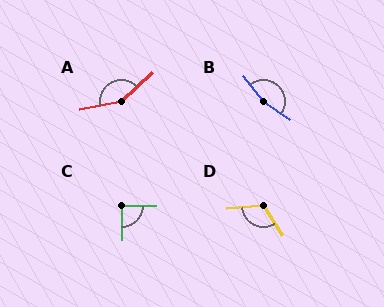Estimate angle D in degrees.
Approximately 118 degrees.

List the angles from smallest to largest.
C (89°), D (118°), A (147°), B (162°).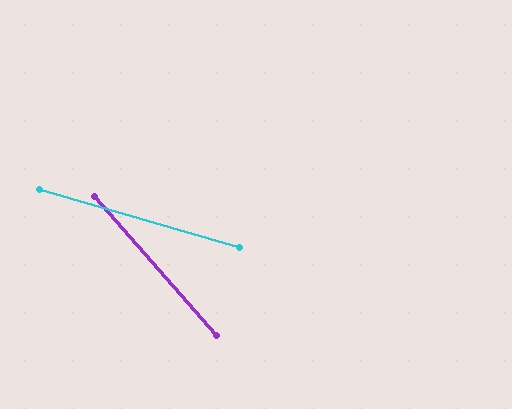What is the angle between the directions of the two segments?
Approximately 33 degrees.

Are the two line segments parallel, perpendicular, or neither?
Neither parallel nor perpendicular — they differ by about 33°.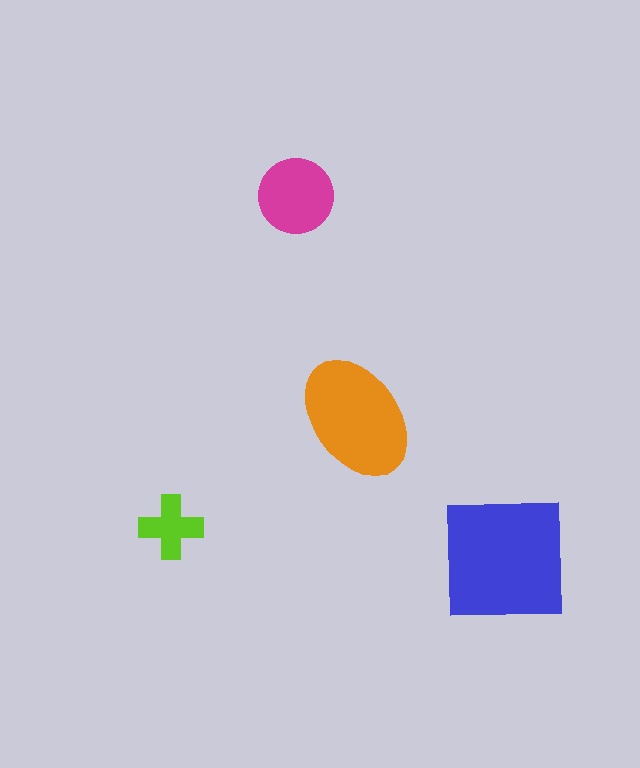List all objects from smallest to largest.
The lime cross, the magenta circle, the orange ellipse, the blue square.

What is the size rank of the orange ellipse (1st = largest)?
2nd.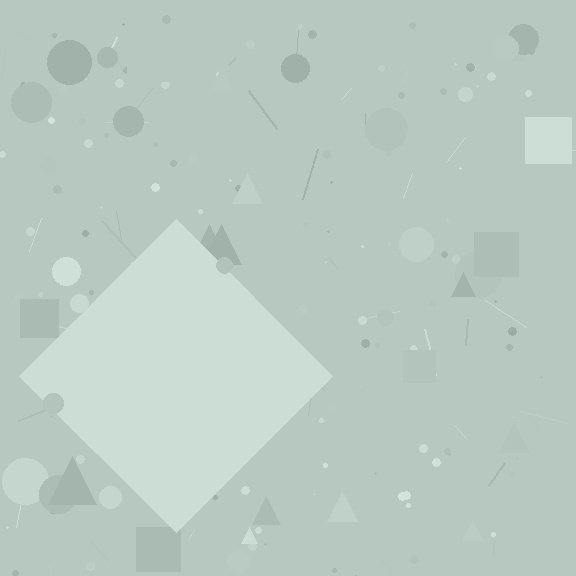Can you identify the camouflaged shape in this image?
The camouflaged shape is a diamond.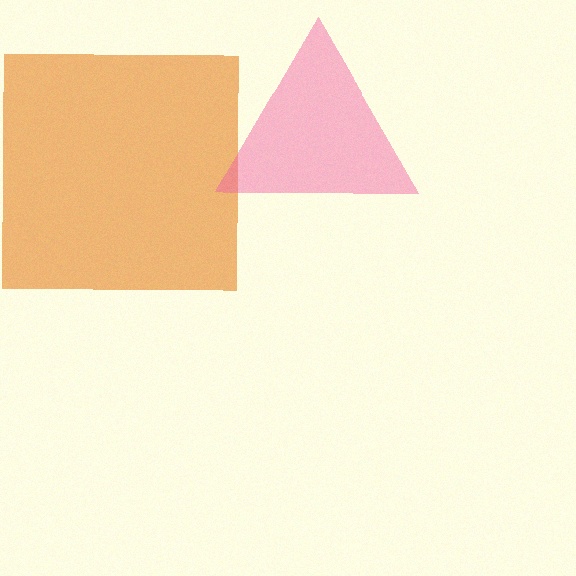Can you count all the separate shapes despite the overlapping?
Yes, there are 2 separate shapes.